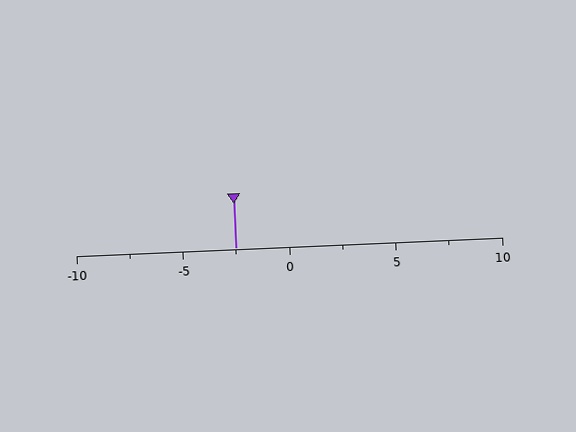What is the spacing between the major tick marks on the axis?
The major ticks are spaced 5 apart.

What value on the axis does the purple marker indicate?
The marker indicates approximately -2.5.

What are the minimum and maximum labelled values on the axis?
The axis runs from -10 to 10.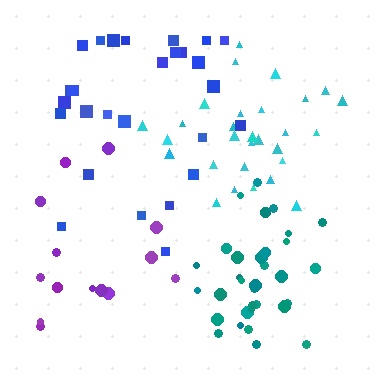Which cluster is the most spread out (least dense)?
Purple.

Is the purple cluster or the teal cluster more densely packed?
Teal.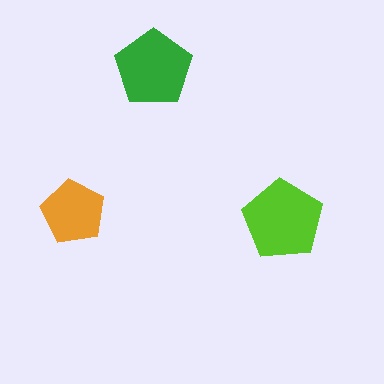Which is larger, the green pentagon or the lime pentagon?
The lime one.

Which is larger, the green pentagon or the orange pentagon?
The green one.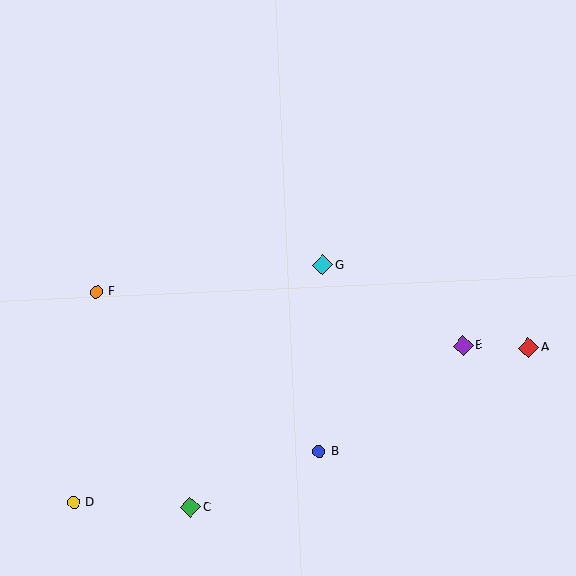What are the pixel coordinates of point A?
Point A is at (529, 348).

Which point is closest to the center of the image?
Point G at (323, 265) is closest to the center.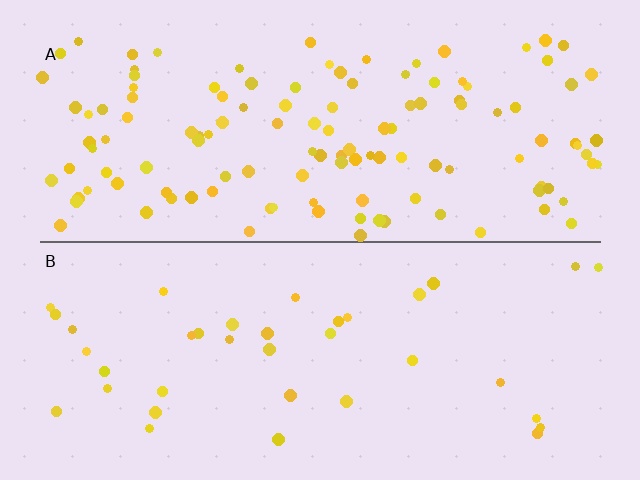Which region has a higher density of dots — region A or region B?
A (the top).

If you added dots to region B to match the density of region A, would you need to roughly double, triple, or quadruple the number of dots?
Approximately triple.